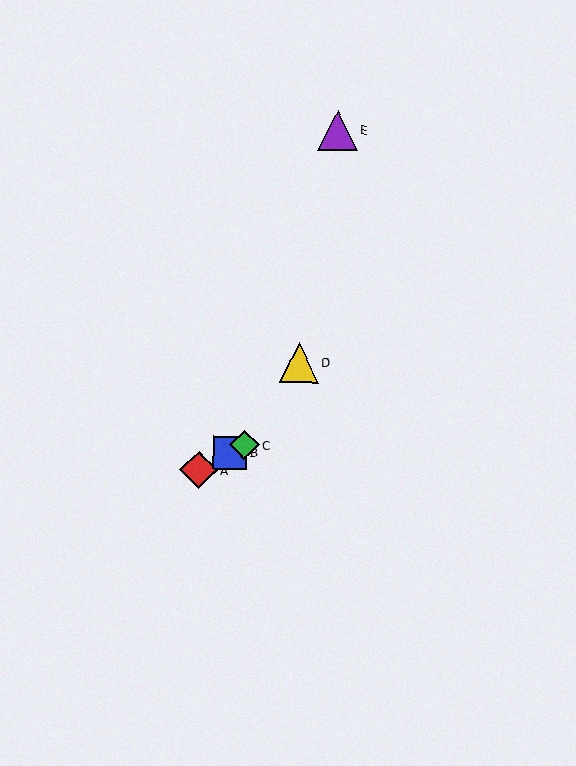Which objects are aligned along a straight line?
Objects A, B, C are aligned along a straight line.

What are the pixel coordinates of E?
Object E is at (337, 130).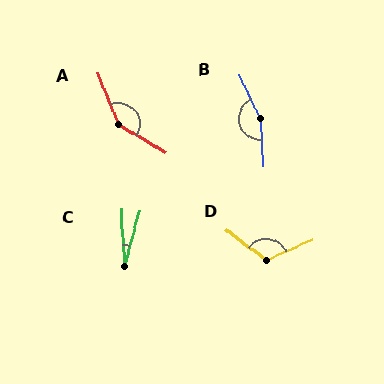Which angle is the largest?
B, at approximately 158 degrees.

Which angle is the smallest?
C, at approximately 18 degrees.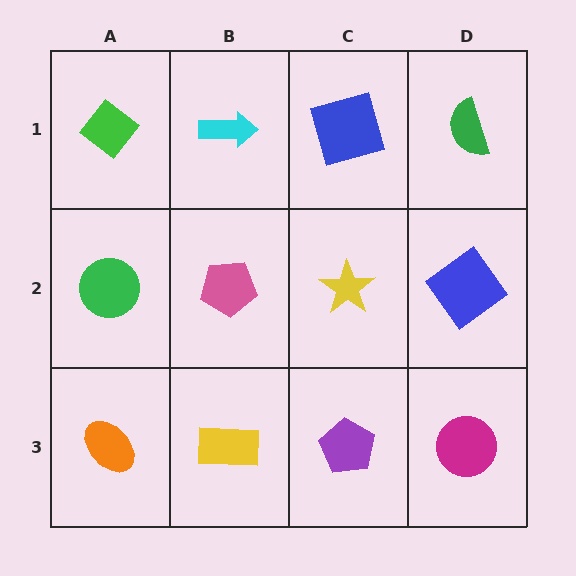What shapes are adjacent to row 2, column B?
A cyan arrow (row 1, column B), a yellow rectangle (row 3, column B), a green circle (row 2, column A), a yellow star (row 2, column C).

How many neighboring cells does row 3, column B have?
3.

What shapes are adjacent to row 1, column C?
A yellow star (row 2, column C), a cyan arrow (row 1, column B), a green semicircle (row 1, column D).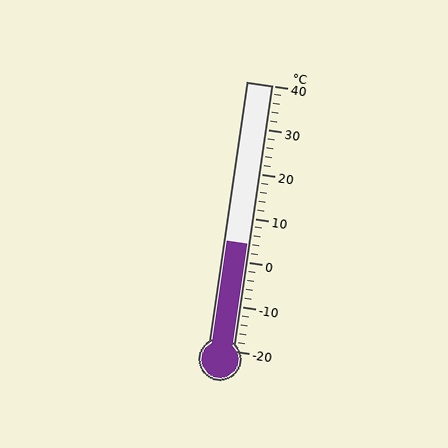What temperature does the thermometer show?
The thermometer shows approximately 4°C.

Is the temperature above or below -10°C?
The temperature is above -10°C.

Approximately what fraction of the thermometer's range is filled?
The thermometer is filled to approximately 40% of its range.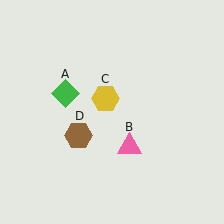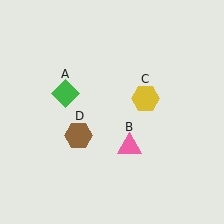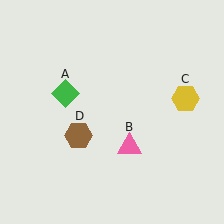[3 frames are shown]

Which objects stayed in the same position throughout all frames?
Green diamond (object A) and pink triangle (object B) and brown hexagon (object D) remained stationary.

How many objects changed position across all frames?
1 object changed position: yellow hexagon (object C).